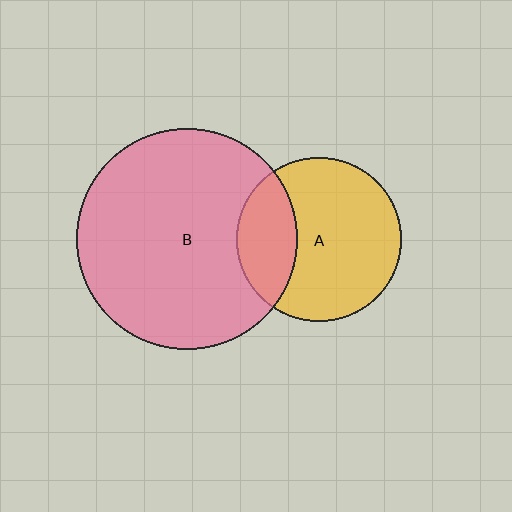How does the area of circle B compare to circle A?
Approximately 1.8 times.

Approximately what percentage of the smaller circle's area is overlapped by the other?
Approximately 25%.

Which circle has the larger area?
Circle B (pink).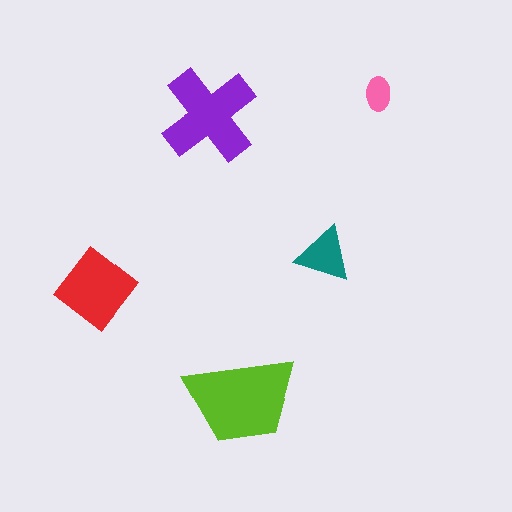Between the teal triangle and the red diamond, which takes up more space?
The red diamond.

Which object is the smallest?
The pink ellipse.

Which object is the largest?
The lime trapezoid.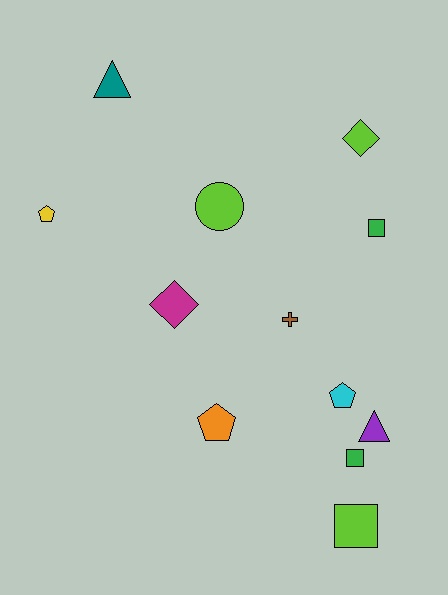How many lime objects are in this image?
There are 3 lime objects.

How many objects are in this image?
There are 12 objects.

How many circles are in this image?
There is 1 circle.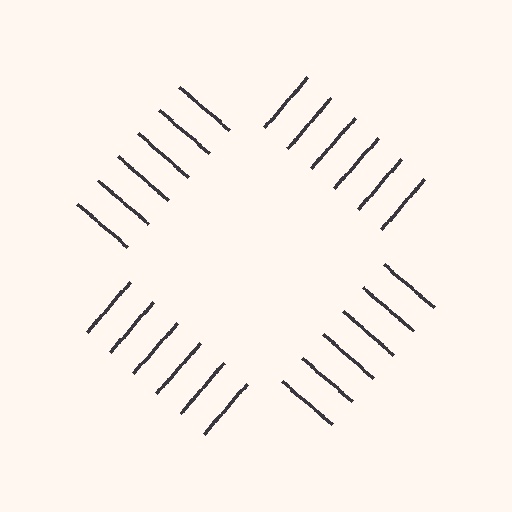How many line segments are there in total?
24 — 6 along each of the 4 edges.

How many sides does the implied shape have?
4 sides — the line-ends trace a square.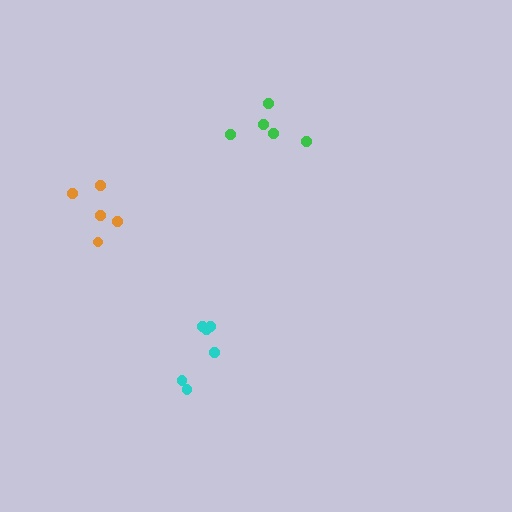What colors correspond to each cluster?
The clusters are colored: orange, cyan, green.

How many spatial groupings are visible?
There are 3 spatial groupings.